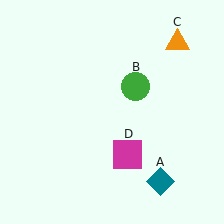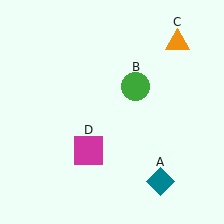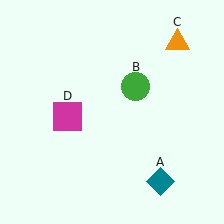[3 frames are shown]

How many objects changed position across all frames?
1 object changed position: magenta square (object D).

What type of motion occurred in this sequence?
The magenta square (object D) rotated clockwise around the center of the scene.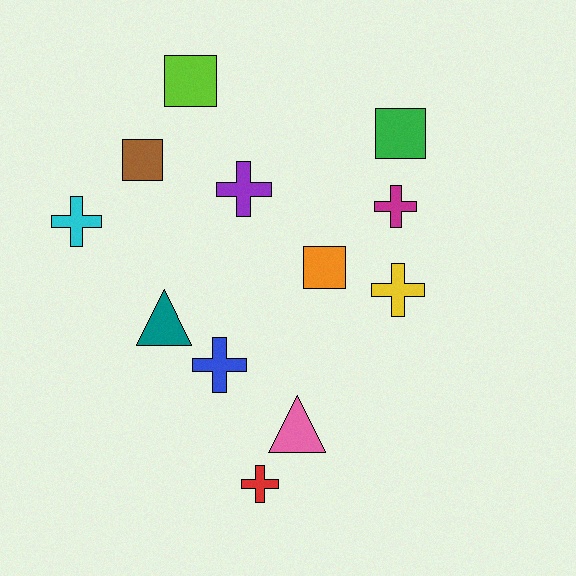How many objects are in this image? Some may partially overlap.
There are 12 objects.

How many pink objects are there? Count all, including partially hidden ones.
There is 1 pink object.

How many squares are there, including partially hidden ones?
There are 4 squares.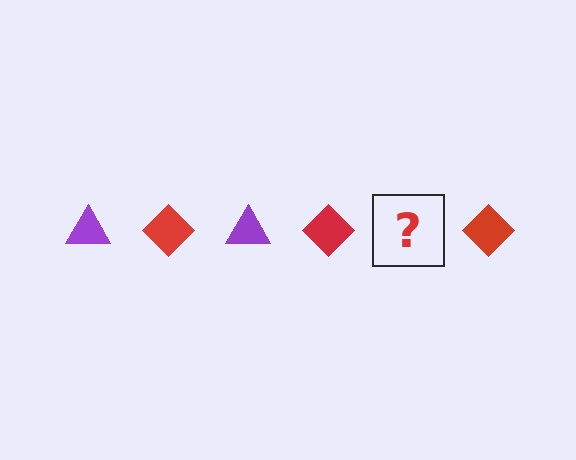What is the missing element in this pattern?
The missing element is a purple triangle.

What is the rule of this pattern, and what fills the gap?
The rule is that the pattern alternates between purple triangle and red diamond. The gap should be filled with a purple triangle.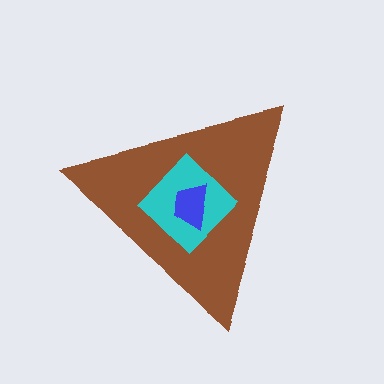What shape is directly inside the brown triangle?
The cyan diamond.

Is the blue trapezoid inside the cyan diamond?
Yes.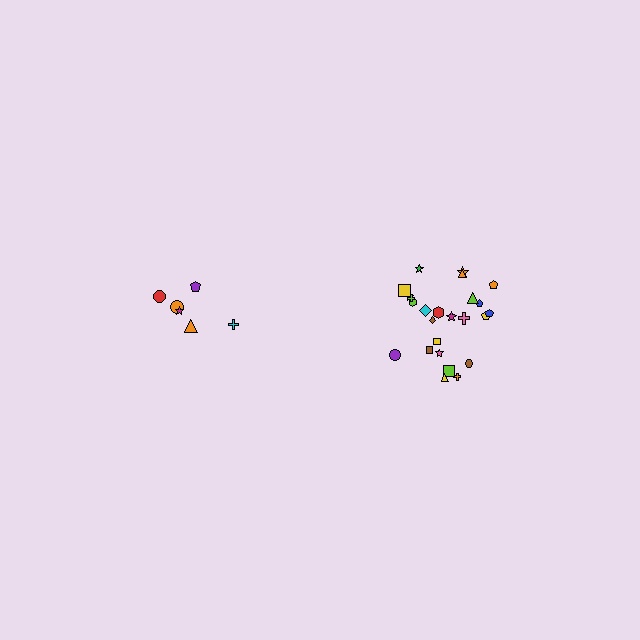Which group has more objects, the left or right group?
The right group.